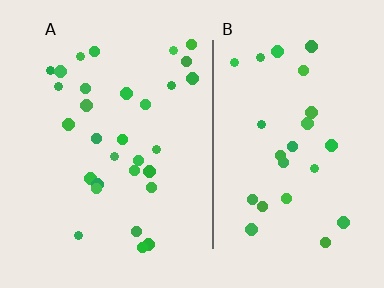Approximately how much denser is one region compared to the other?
Approximately 1.2× — region A over region B.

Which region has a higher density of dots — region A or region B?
A (the left).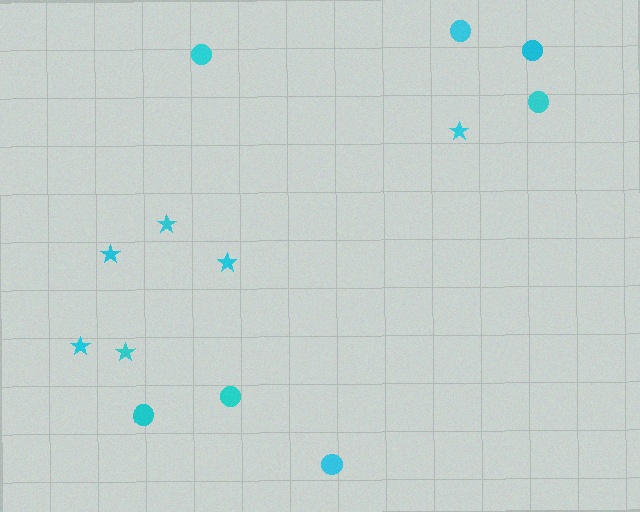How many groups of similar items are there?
There are 2 groups: one group of circles (7) and one group of stars (6).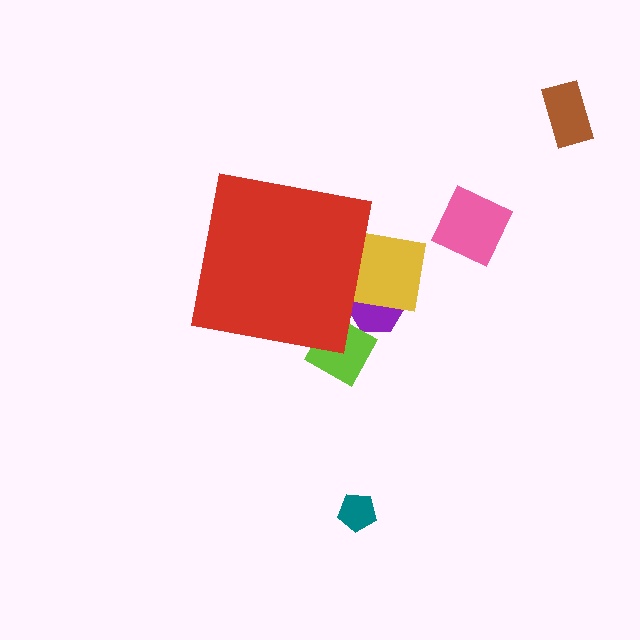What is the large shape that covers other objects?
A red square.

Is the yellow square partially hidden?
Yes, the yellow square is partially hidden behind the red square.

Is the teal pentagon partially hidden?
No, the teal pentagon is fully visible.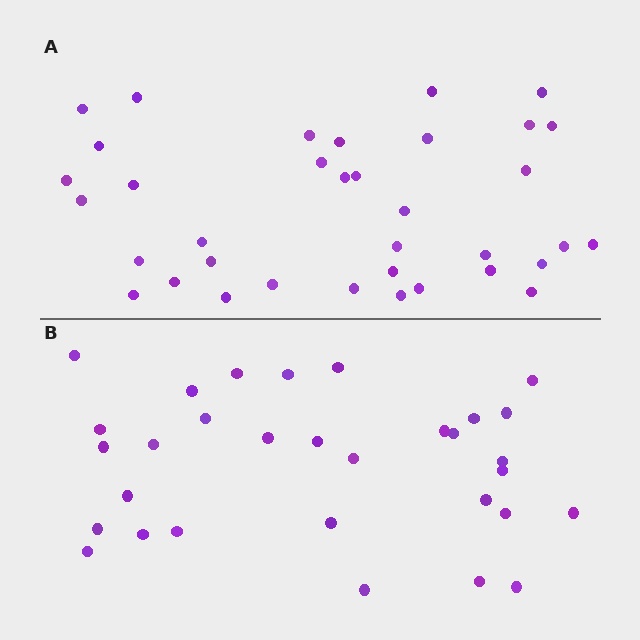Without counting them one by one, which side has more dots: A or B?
Region A (the top region) has more dots.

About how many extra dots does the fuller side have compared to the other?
Region A has about 5 more dots than region B.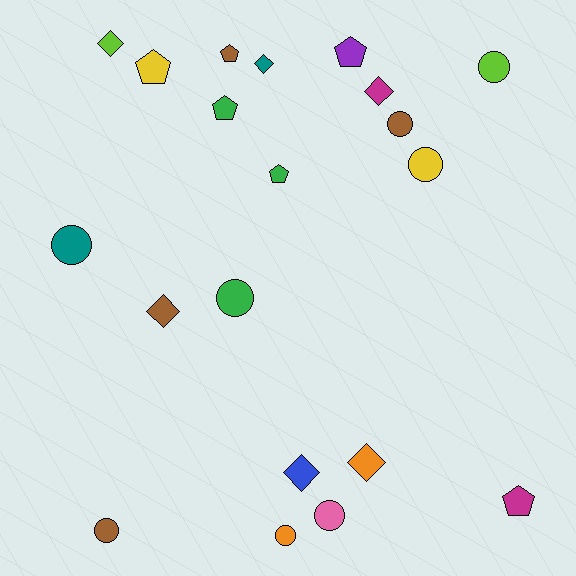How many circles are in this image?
There are 8 circles.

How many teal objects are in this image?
There are 2 teal objects.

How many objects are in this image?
There are 20 objects.